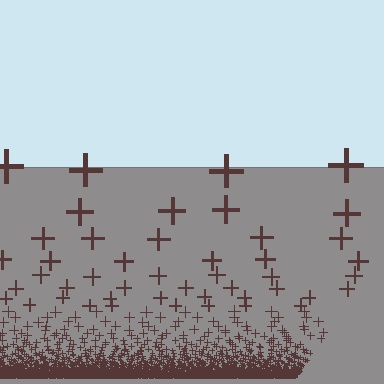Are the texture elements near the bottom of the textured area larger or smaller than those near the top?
Smaller. The gradient is inverted — elements near the bottom are smaller and denser.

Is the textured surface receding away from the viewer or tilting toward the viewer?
The surface appears to tilt toward the viewer. Texture elements get larger and sparser toward the top.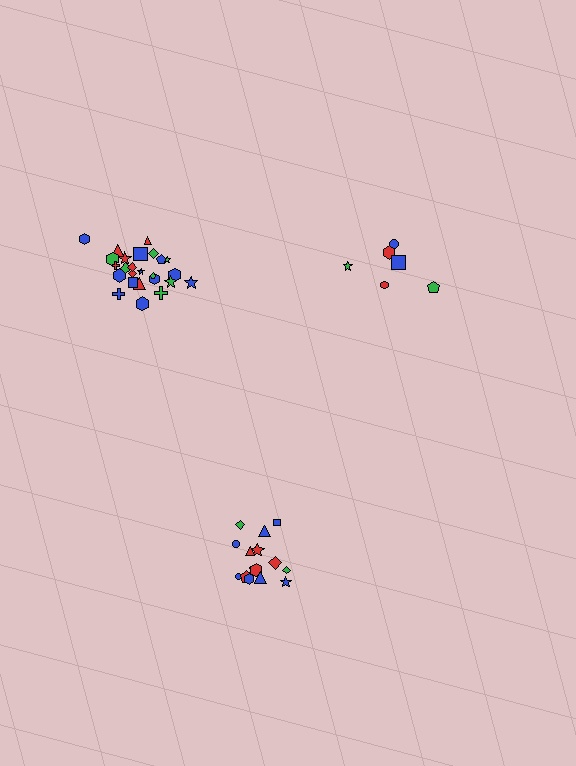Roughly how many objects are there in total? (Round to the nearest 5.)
Roughly 45 objects in total.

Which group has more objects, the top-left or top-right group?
The top-left group.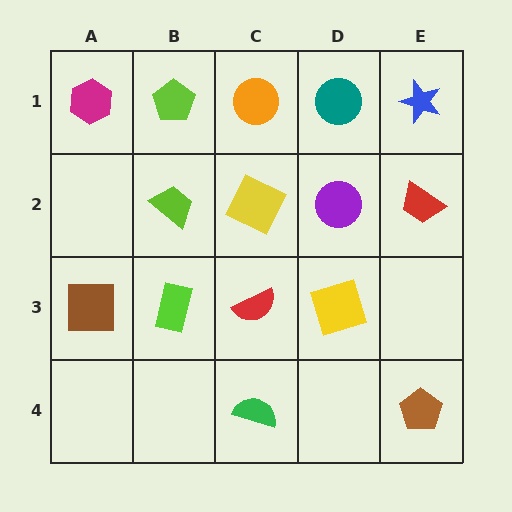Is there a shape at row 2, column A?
No, that cell is empty.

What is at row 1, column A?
A magenta hexagon.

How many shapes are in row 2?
4 shapes.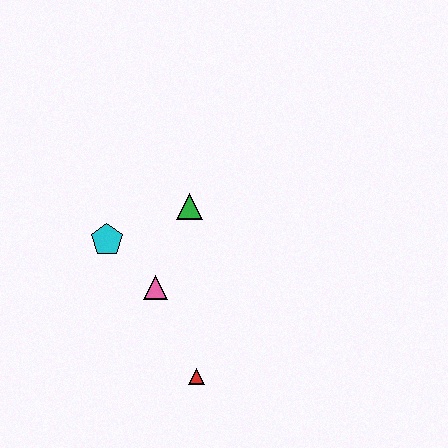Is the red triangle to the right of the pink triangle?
Yes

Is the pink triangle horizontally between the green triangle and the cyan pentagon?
Yes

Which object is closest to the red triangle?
The pink triangle is closest to the red triangle.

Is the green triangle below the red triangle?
No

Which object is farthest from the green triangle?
The red triangle is farthest from the green triangle.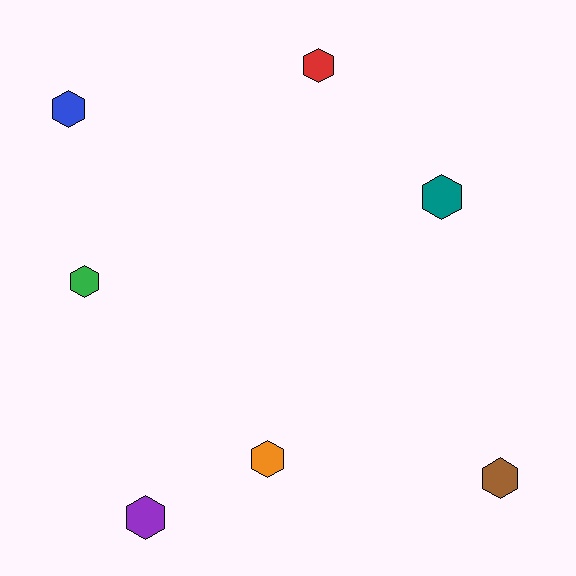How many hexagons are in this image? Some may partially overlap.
There are 7 hexagons.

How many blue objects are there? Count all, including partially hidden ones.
There is 1 blue object.